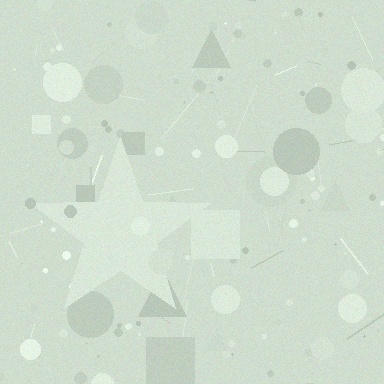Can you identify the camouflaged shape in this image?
The camouflaged shape is a star.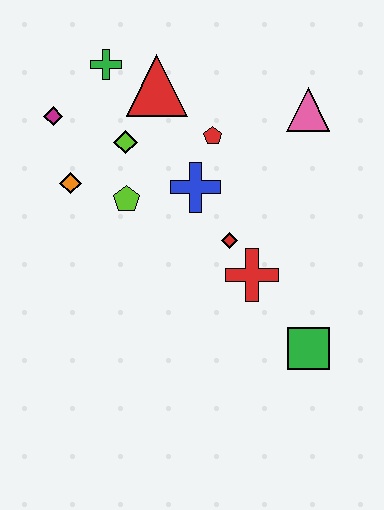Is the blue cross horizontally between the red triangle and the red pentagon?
Yes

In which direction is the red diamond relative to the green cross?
The red diamond is below the green cross.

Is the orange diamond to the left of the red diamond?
Yes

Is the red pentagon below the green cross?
Yes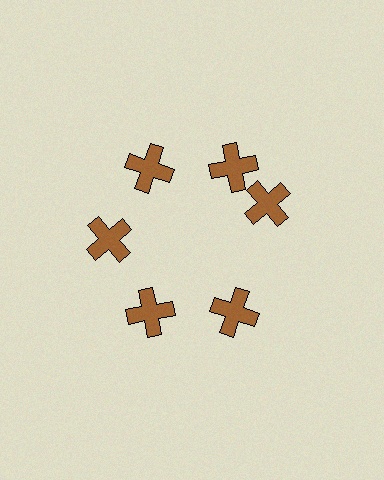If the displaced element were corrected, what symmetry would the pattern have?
It would have 6-fold rotational symmetry — the pattern would map onto itself every 60 degrees.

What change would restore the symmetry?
The symmetry would be restored by rotating it back into even spacing with its neighbors so that all 6 crosses sit at equal angles and equal distance from the center.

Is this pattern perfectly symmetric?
No. The 6 brown crosses are arranged in a ring, but one element near the 3 o'clock position is rotated out of alignment along the ring, breaking the 6-fold rotational symmetry.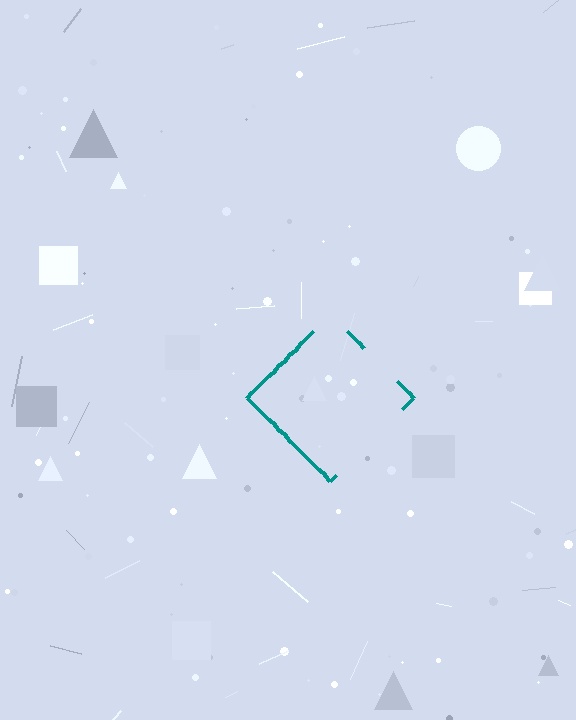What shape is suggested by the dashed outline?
The dashed outline suggests a diamond.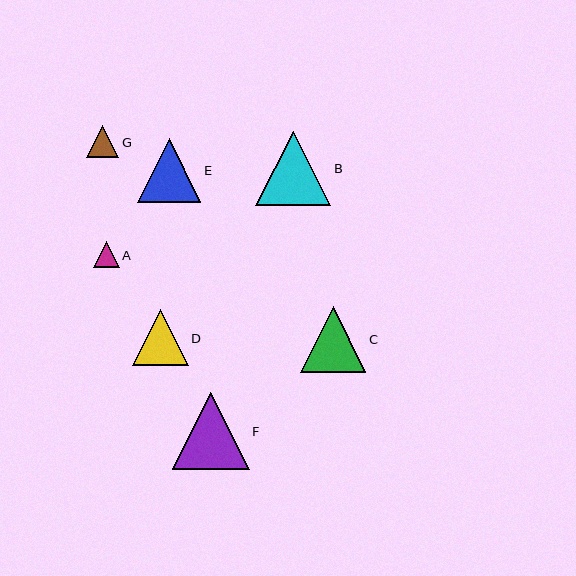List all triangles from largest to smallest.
From largest to smallest: F, B, C, E, D, G, A.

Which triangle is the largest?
Triangle F is the largest with a size of approximately 77 pixels.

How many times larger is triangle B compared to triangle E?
Triangle B is approximately 1.2 times the size of triangle E.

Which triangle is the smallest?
Triangle A is the smallest with a size of approximately 25 pixels.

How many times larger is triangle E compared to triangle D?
Triangle E is approximately 1.1 times the size of triangle D.